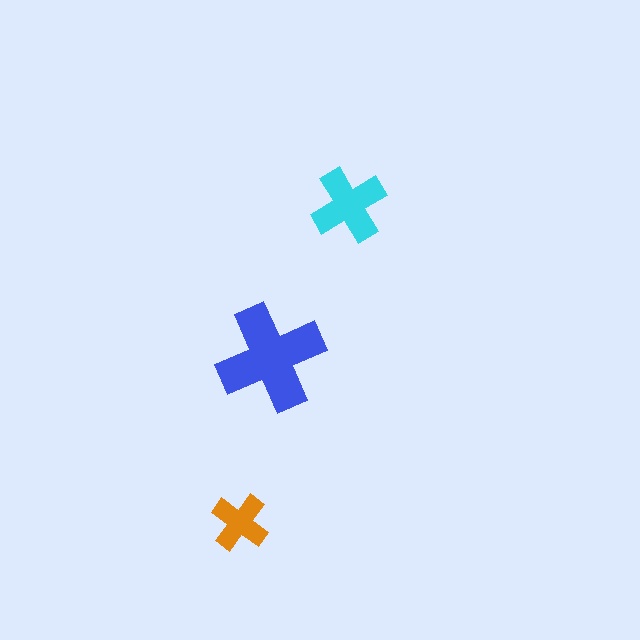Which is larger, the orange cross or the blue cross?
The blue one.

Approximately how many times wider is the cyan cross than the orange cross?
About 1.5 times wider.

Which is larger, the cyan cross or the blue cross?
The blue one.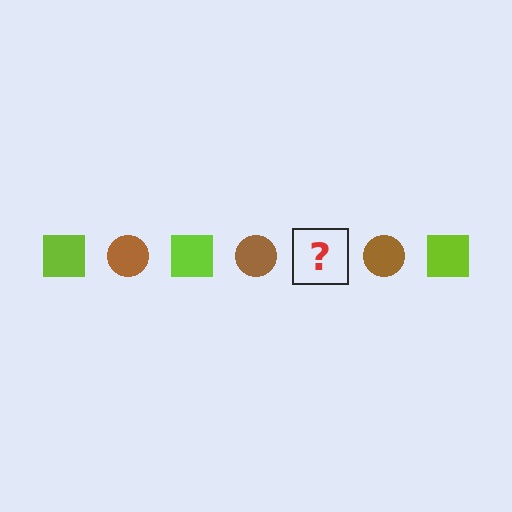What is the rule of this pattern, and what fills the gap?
The rule is that the pattern alternates between lime square and brown circle. The gap should be filled with a lime square.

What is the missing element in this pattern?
The missing element is a lime square.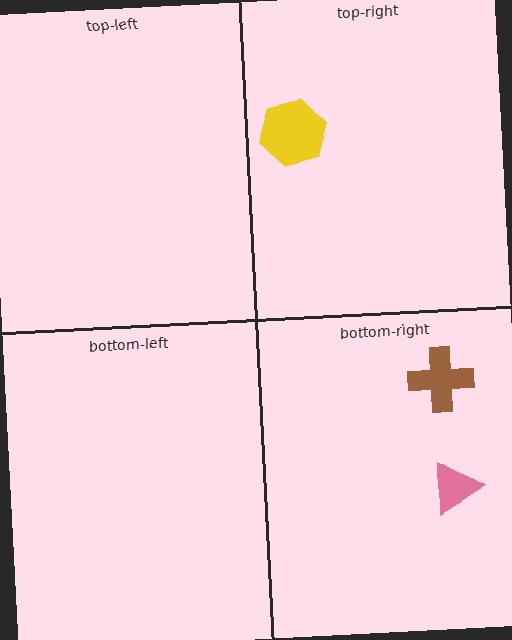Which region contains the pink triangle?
The bottom-right region.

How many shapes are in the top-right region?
1.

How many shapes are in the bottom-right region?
2.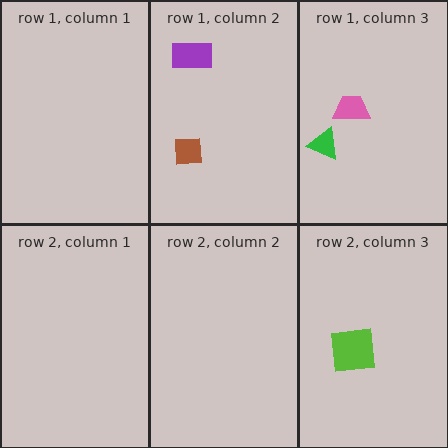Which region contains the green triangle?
The row 1, column 3 region.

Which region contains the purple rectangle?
The row 1, column 2 region.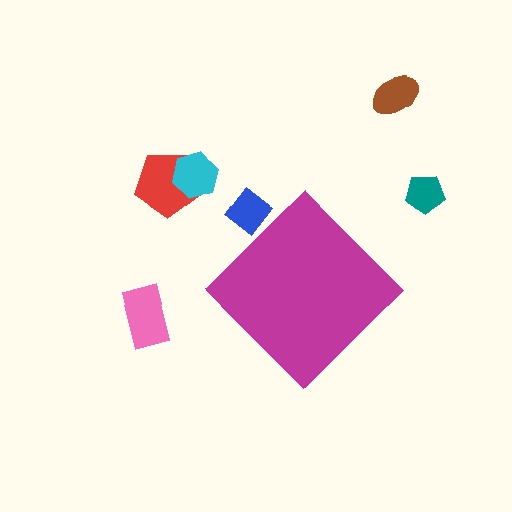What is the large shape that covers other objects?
A magenta diamond.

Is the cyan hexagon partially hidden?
No, the cyan hexagon is fully visible.